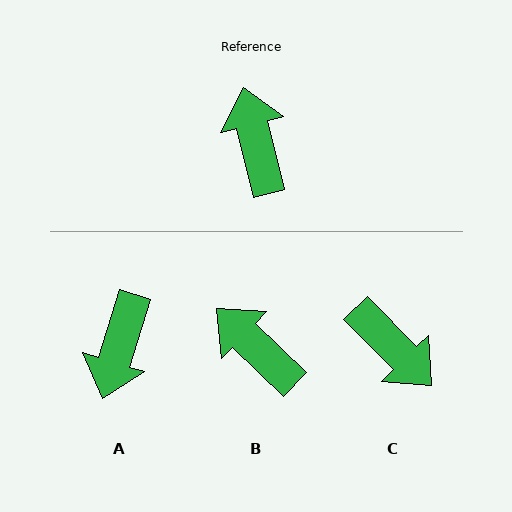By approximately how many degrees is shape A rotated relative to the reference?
Approximately 149 degrees counter-clockwise.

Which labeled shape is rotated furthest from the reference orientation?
C, about 150 degrees away.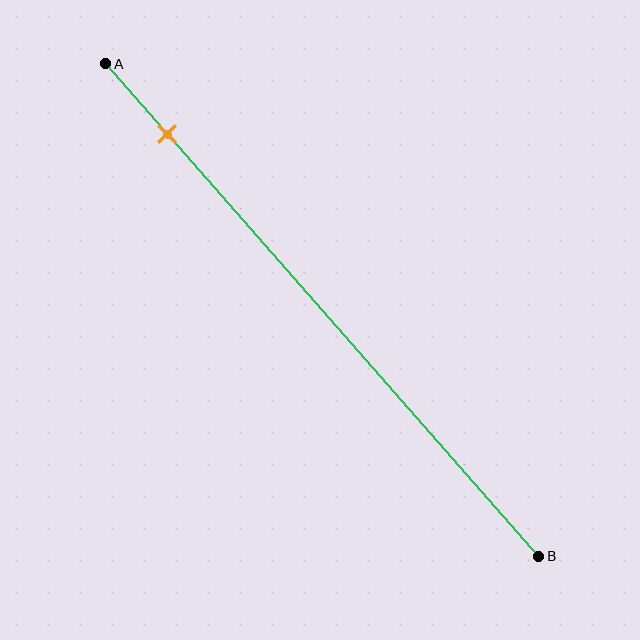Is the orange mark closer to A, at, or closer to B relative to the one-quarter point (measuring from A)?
The orange mark is closer to point A than the one-quarter point of segment AB.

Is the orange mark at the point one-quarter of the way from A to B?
No, the mark is at about 15% from A, not at the 25% one-quarter point.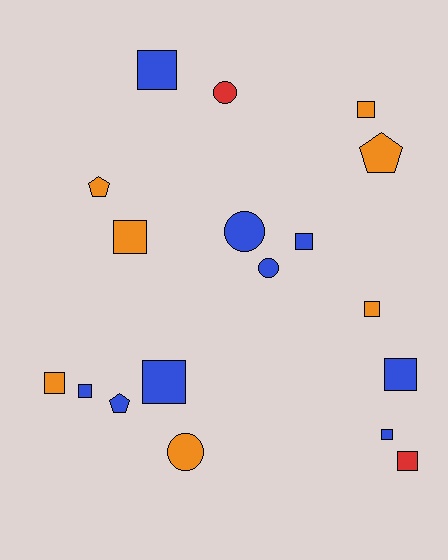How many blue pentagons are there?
There is 1 blue pentagon.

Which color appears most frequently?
Blue, with 9 objects.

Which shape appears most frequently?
Square, with 11 objects.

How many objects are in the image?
There are 18 objects.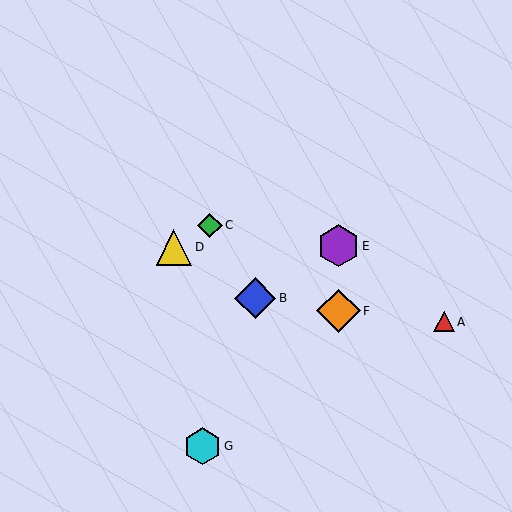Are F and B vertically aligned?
No, F is at x≈338 and B is at x≈255.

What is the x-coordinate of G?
Object G is at x≈202.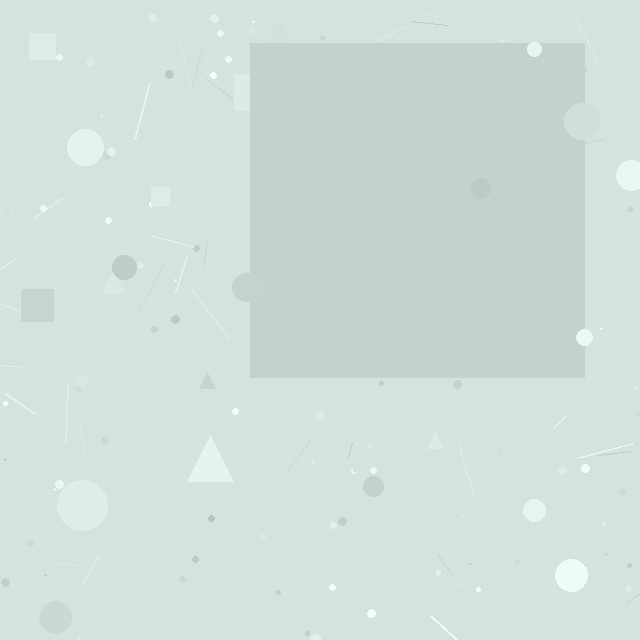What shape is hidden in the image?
A square is hidden in the image.